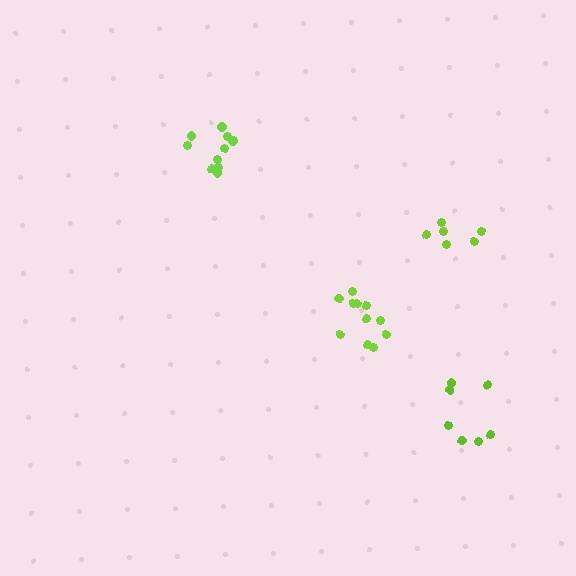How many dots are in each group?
Group 1: 7 dots, Group 2: 11 dots, Group 3: 11 dots, Group 4: 6 dots (35 total).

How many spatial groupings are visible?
There are 4 spatial groupings.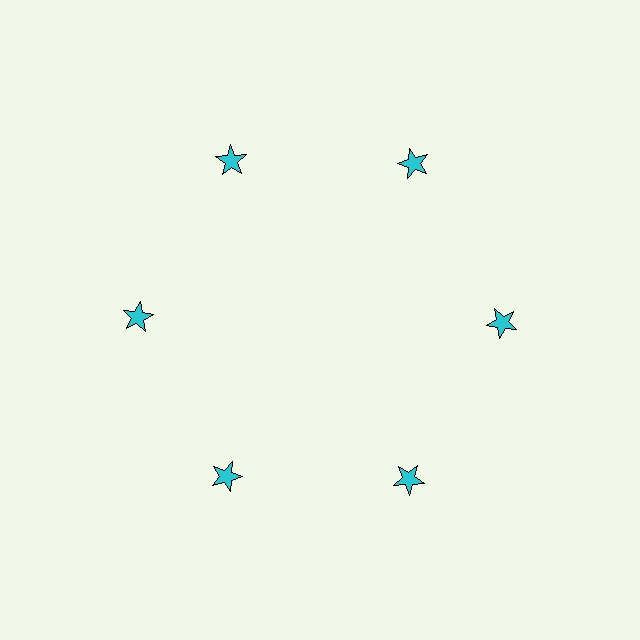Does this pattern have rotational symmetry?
Yes, this pattern has 6-fold rotational symmetry. It looks the same after rotating 60 degrees around the center.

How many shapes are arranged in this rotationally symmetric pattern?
There are 6 shapes, arranged in 6 groups of 1.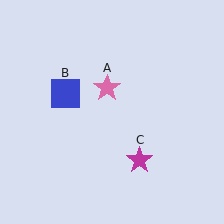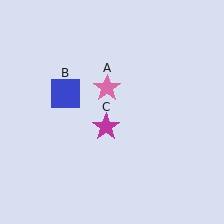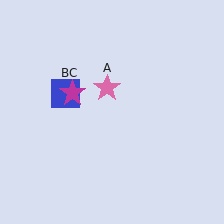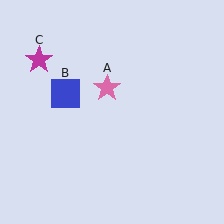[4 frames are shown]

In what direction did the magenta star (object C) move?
The magenta star (object C) moved up and to the left.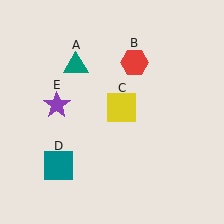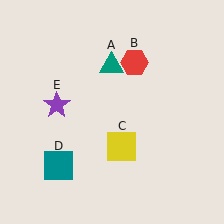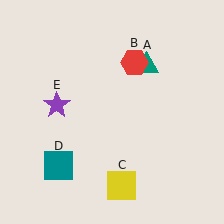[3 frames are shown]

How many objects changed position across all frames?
2 objects changed position: teal triangle (object A), yellow square (object C).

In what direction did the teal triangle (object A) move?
The teal triangle (object A) moved right.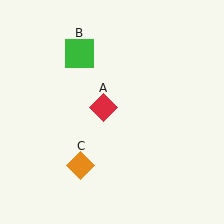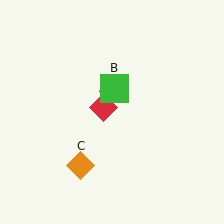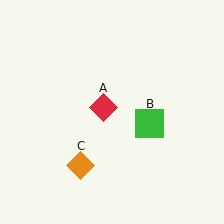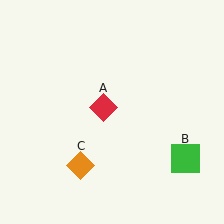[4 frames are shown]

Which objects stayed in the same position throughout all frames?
Red diamond (object A) and orange diamond (object C) remained stationary.